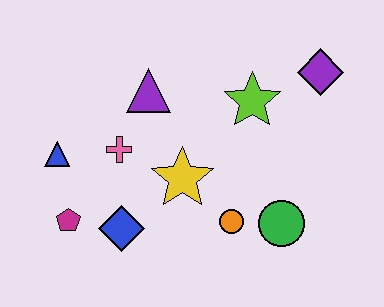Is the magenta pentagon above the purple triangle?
No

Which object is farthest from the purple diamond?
The magenta pentagon is farthest from the purple diamond.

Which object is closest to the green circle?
The orange circle is closest to the green circle.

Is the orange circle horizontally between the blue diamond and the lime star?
Yes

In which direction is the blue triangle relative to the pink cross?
The blue triangle is to the left of the pink cross.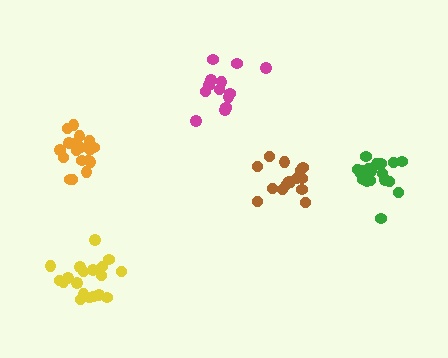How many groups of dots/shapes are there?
There are 5 groups.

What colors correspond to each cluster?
The clusters are colored: brown, magenta, orange, green, yellow.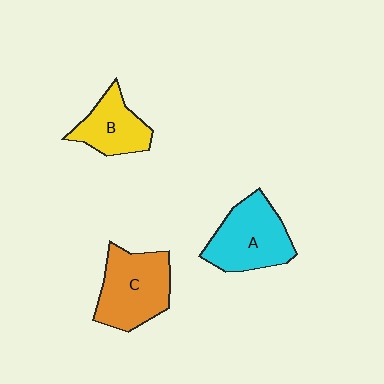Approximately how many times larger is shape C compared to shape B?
Approximately 1.5 times.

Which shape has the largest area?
Shape C (orange).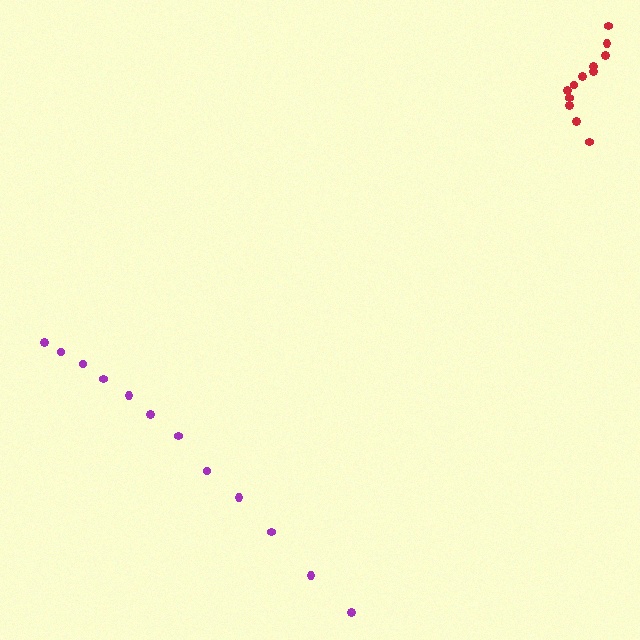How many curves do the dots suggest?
There are 2 distinct paths.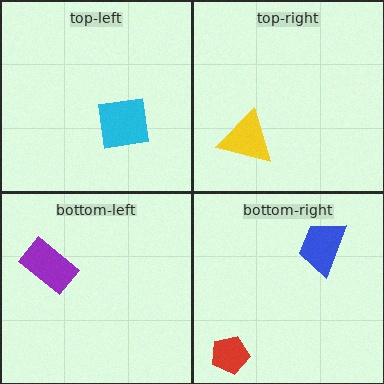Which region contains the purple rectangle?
The bottom-left region.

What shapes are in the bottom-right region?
The red pentagon, the blue trapezoid.